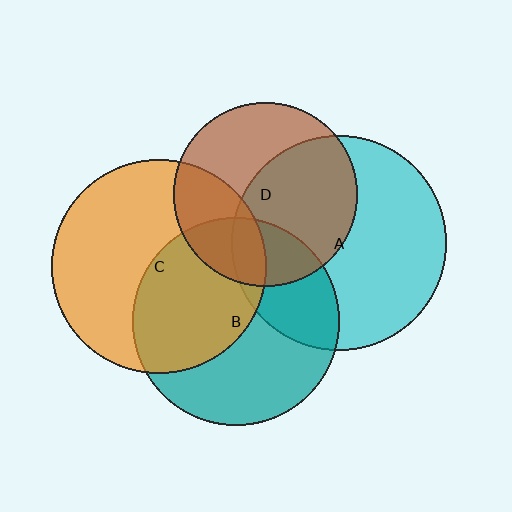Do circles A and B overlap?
Yes.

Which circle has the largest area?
Circle A (cyan).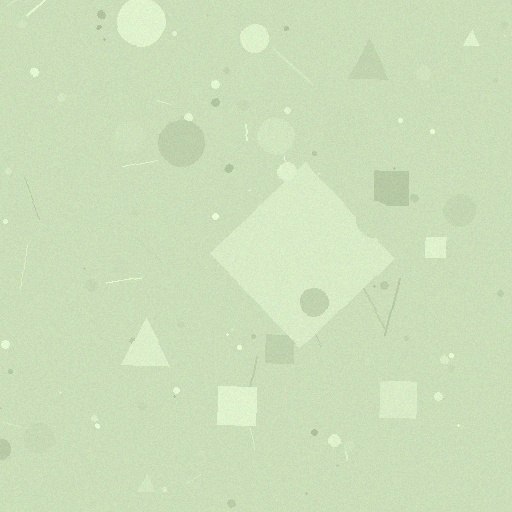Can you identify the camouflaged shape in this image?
The camouflaged shape is a diamond.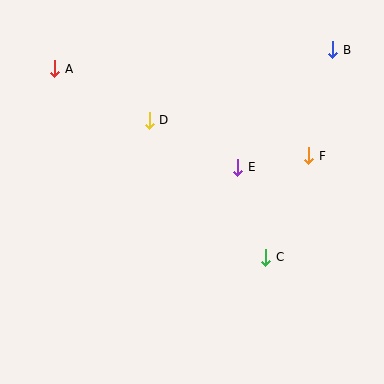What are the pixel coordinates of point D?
Point D is at (149, 120).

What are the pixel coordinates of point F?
Point F is at (309, 156).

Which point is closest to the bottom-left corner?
Point C is closest to the bottom-left corner.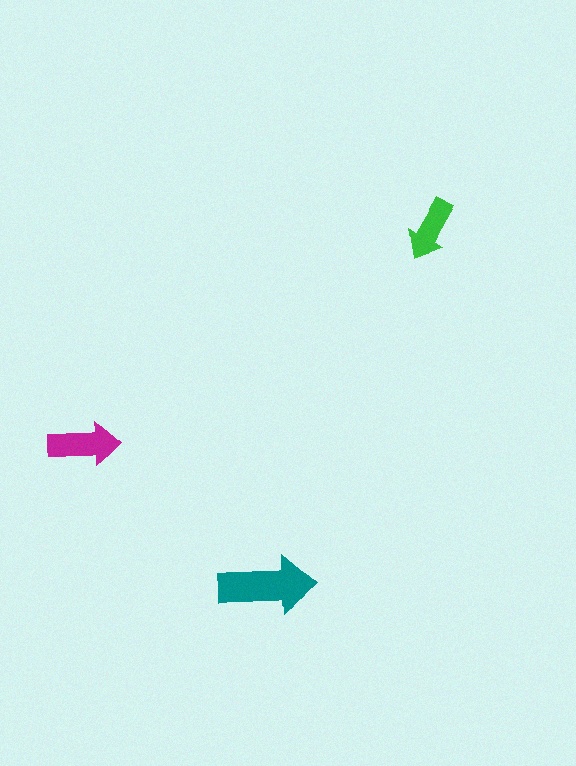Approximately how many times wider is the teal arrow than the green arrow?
About 1.5 times wider.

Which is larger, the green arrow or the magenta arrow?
The magenta one.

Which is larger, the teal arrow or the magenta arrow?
The teal one.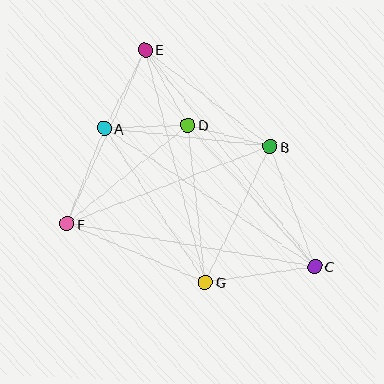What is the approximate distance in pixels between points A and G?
The distance between A and G is approximately 184 pixels.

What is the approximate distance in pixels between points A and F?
The distance between A and F is approximately 102 pixels.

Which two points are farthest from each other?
Points C and E are farthest from each other.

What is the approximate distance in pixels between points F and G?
The distance between F and G is approximately 150 pixels.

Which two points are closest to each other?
Points A and D are closest to each other.